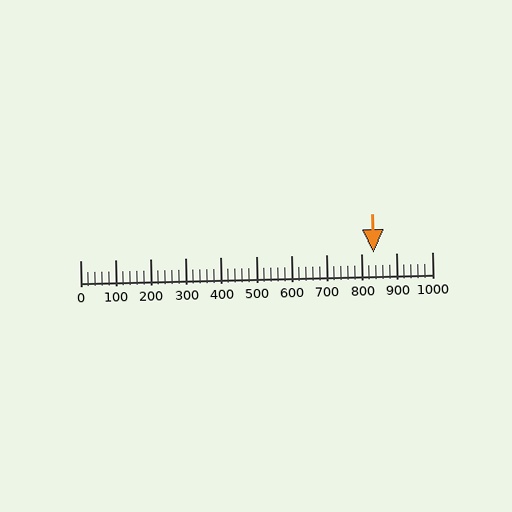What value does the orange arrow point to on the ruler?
The orange arrow points to approximately 833.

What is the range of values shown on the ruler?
The ruler shows values from 0 to 1000.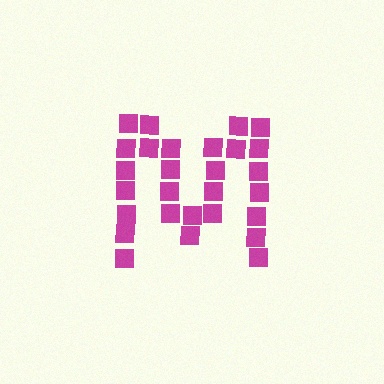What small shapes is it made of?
It is made of small squares.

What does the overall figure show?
The overall figure shows the letter M.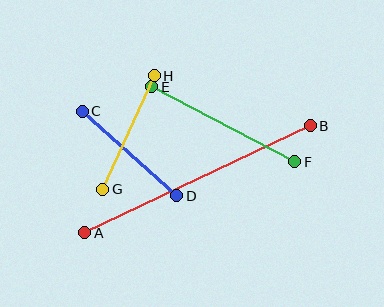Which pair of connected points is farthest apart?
Points A and B are farthest apart.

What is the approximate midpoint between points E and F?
The midpoint is at approximately (223, 124) pixels.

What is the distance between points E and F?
The distance is approximately 161 pixels.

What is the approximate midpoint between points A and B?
The midpoint is at approximately (197, 179) pixels.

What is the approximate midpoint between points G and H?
The midpoint is at approximately (128, 133) pixels.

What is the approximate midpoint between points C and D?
The midpoint is at approximately (130, 154) pixels.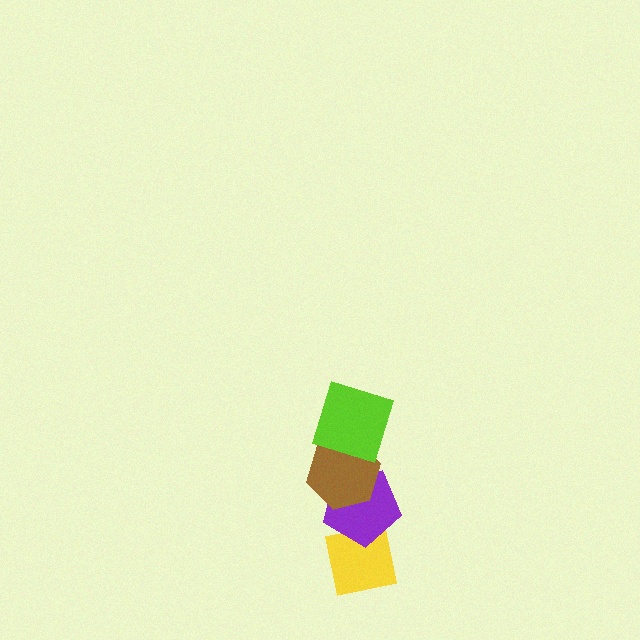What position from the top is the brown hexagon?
The brown hexagon is 2nd from the top.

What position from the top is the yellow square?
The yellow square is 4th from the top.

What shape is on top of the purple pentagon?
The brown hexagon is on top of the purple pentagon.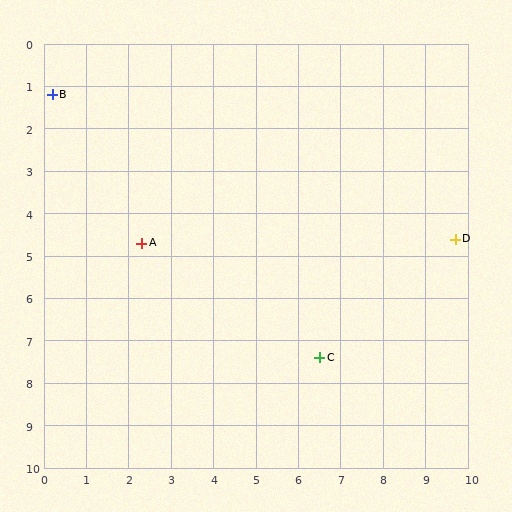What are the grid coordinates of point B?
Point B is at approximately (0.2, 1.2).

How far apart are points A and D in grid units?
Points A and D are about 7.4 grid units apart.